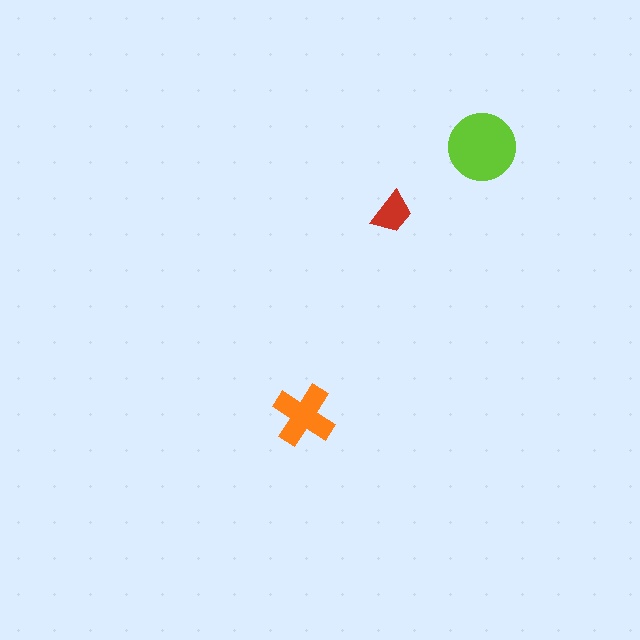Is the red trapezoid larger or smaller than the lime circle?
Smaller.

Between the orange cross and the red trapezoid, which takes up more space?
The orange cross.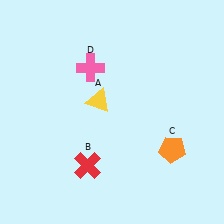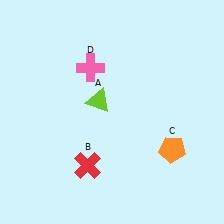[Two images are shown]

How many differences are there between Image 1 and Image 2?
There is 1 difference between the two images.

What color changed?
The triangle (A) changed from yellow in Image 1 to lime in Image 2.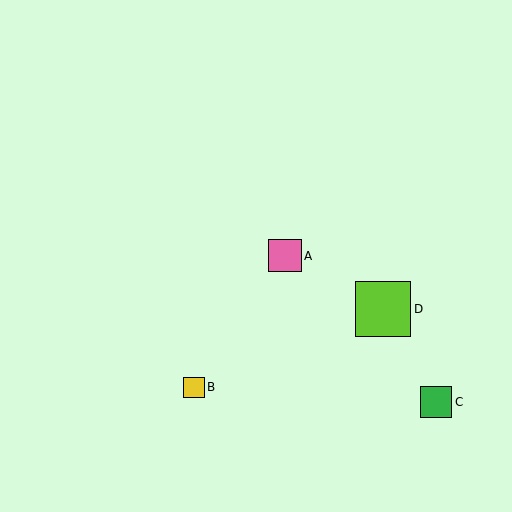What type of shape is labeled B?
Shape B is a yellow square.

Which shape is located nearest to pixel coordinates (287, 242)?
The pink square (labeled A) at (285, 256) is nearest to that location.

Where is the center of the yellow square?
The center of the yellow square is at (194, 387).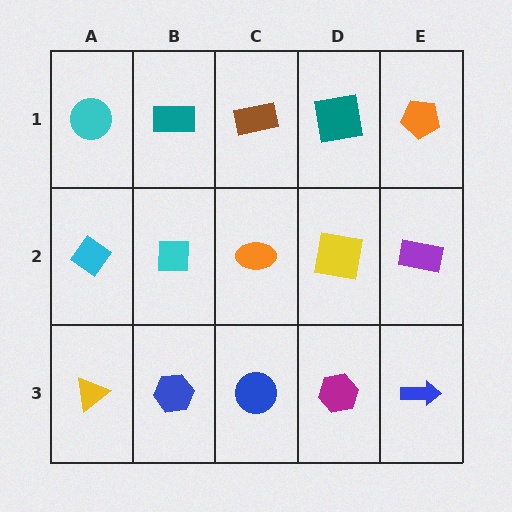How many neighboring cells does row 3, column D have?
3.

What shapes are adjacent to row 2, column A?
A cyan circle (row 1, column A), a yellow triangle (row 3, column A), a cyan square (row 2, column B).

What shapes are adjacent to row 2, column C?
A brown rectangle (row 1, column C), a blue circle (row 3, column C), a cyan square (row 2, column B), a yellow square (row 2, column D).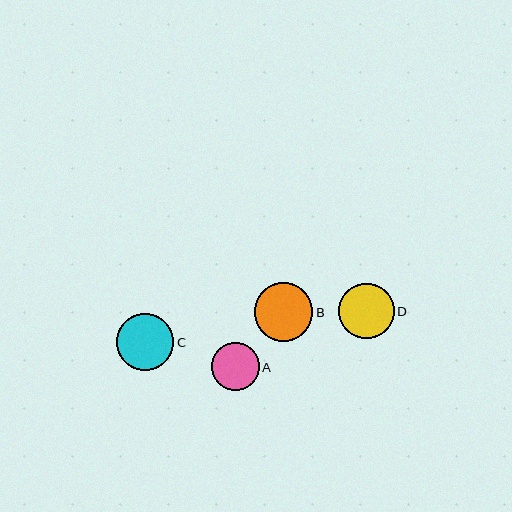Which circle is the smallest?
Circle A is the smallest with a size of approximately 48 pixels.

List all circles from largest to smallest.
From largest to smallest: B, C, D, A.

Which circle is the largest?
Circle B is the largest with a size of approximately 59 pixels.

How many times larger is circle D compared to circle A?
Circle D is approximately 1.2 times the size of circle A.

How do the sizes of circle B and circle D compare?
Circle B and circle D are approximately the same size.